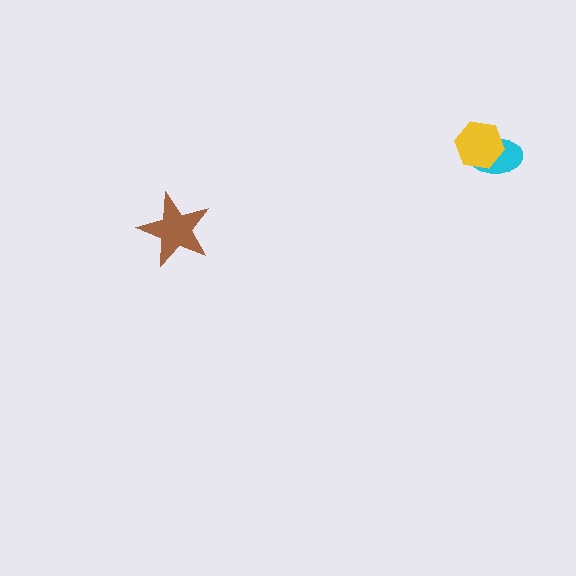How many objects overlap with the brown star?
0 objects overlap with the brown star.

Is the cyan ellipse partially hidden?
Yes, it is partially covered by another shape.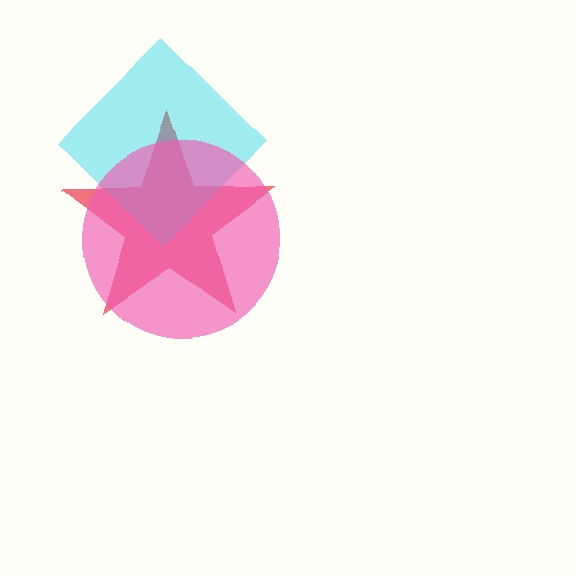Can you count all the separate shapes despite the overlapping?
Yes, there are 3 separate shapes.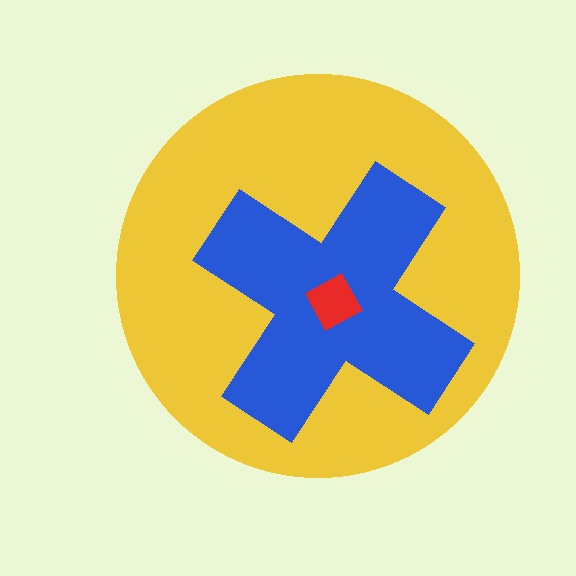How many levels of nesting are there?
3.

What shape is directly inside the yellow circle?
The blue cross.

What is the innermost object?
The red diamond.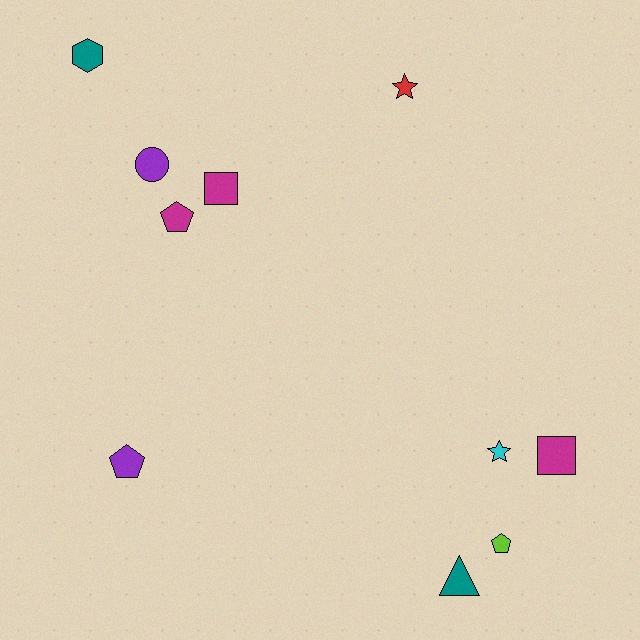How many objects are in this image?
There are 10 objects.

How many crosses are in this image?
There are no crosses.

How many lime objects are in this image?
There is 1 lime object.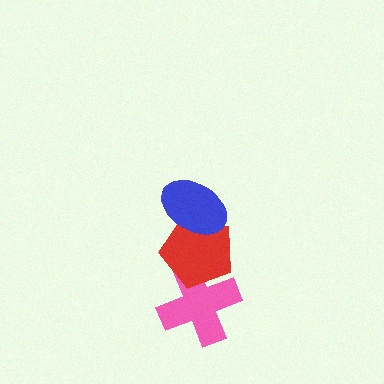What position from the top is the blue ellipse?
The blue ellipse is 1st from the top.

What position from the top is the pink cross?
The pink cross is 3rd from the top.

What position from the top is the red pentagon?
The red pentagon is 2nd from the top.